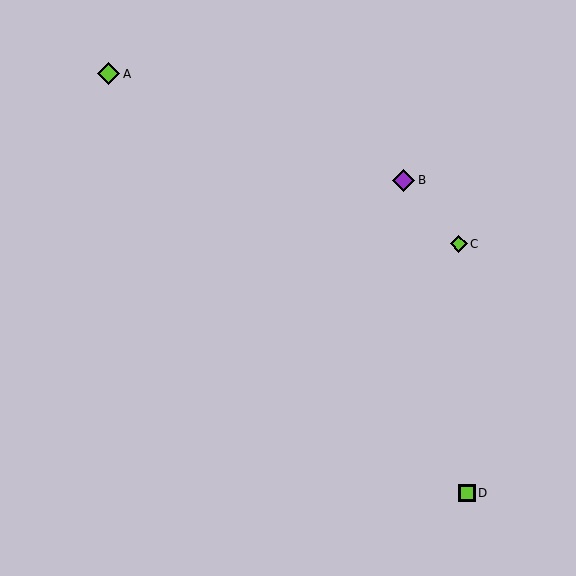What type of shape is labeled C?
Shape C is a lime diamond.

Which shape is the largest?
The purple diamond (labeled B) is the largest.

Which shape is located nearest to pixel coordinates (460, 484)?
The lime square (labeled D) at (467, 493) is nearest to that location.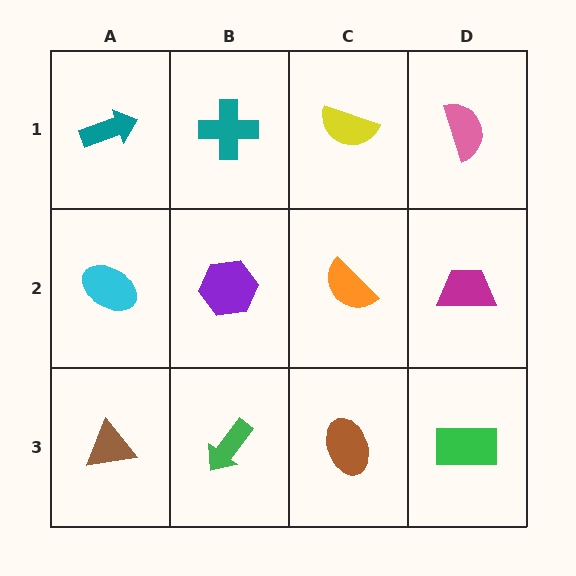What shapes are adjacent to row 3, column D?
A magenta trapezoid (row 2, column D), a brown ellipse (row 3, column C).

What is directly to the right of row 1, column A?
A teal cross.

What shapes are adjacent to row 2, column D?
A pink semicircle (row 1, column D), a green rectangle (row 3, column D), an orange semicircle (row 2, column C).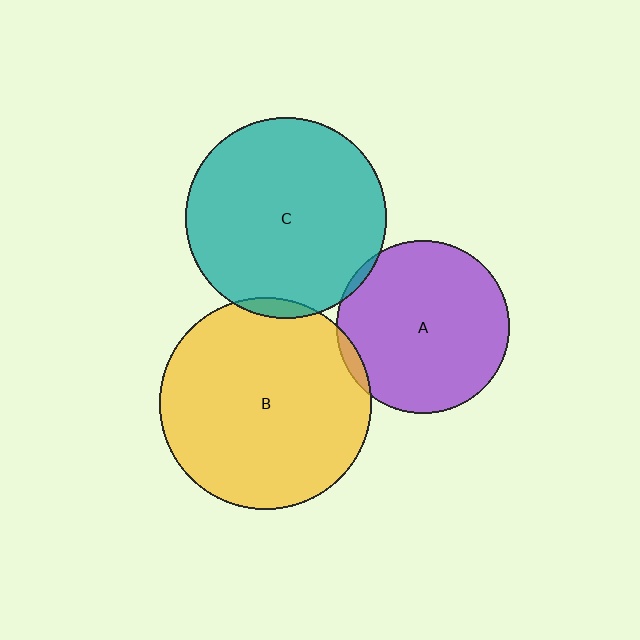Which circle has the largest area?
Circle B (yellow).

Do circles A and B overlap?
Yes.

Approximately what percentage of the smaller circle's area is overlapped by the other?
Approximately 5%.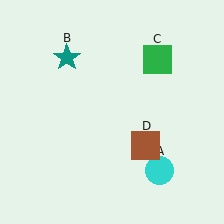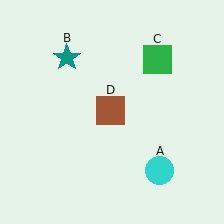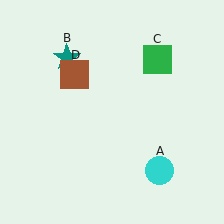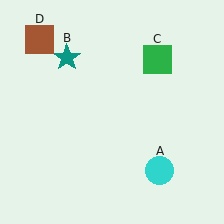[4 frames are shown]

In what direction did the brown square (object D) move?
The brown square (object D) moved up and to the left.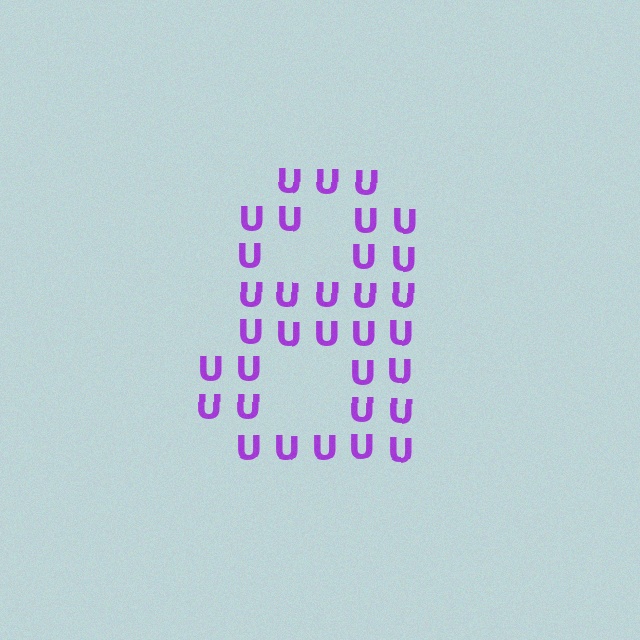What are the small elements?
The small elements are letter U's.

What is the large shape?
The large shape is the digit 8.